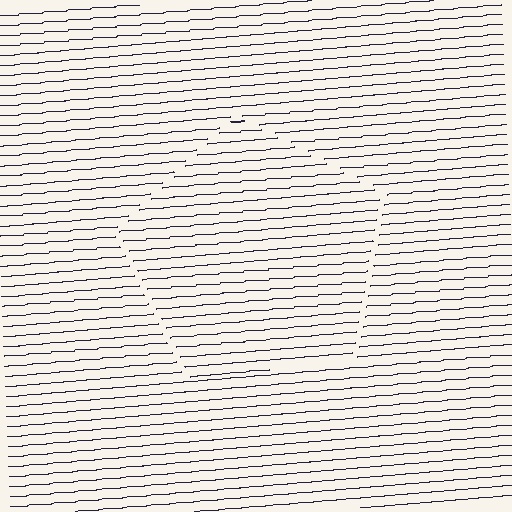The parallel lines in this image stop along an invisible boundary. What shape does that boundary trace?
An illusory pentagon. The interior of the shape contains the same grating, shifted by half a period — the contour is defined by the phase discontinuity where line-ends from the inner and outer gratings abut.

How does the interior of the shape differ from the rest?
The interior of the shape contains the same grating, shifted by half a period — the contour is defined by the phase discontinuity where line-ends from the inner and outer gratings abut.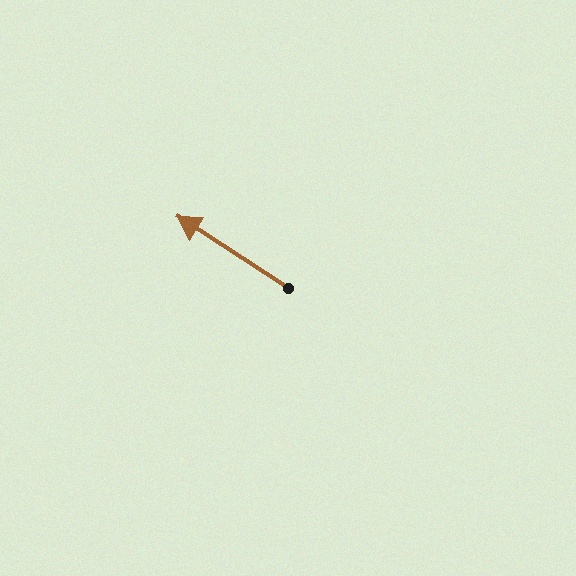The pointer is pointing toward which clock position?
Roughly 10 o'clock.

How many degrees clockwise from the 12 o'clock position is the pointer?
Approximately 303 degrees.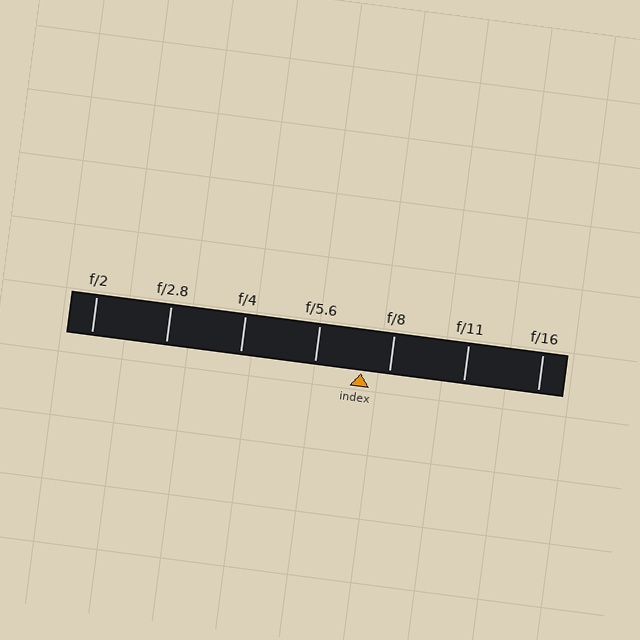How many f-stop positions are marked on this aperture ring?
There are 7 f-stop positions marked.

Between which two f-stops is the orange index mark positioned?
The index mark is between f/5.6 and f/8.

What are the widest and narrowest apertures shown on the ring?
The widest aperture shown is f/2 and the narrowest is f/16.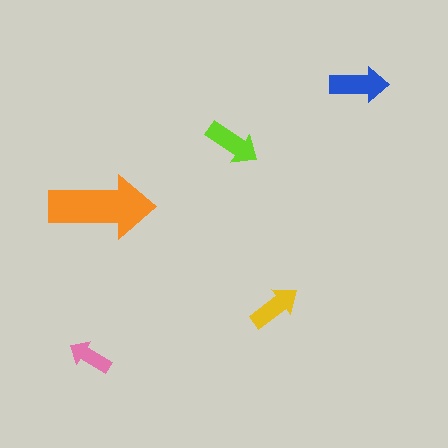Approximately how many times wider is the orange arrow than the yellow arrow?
About 2 times wider.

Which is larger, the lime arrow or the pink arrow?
The lime one.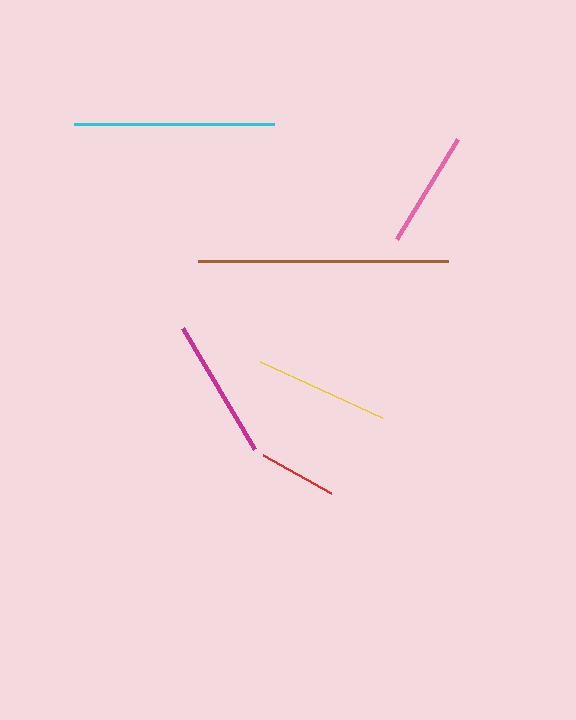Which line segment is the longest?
The brown line is the longest at approximately 249 pixels.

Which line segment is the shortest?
The red line is the shortest at approximately 78 pixels.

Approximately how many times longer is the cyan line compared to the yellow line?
The cyan line is approximately 1.5 times the length of the yellow line.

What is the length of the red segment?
The red segment is approximately 78 pixels long.